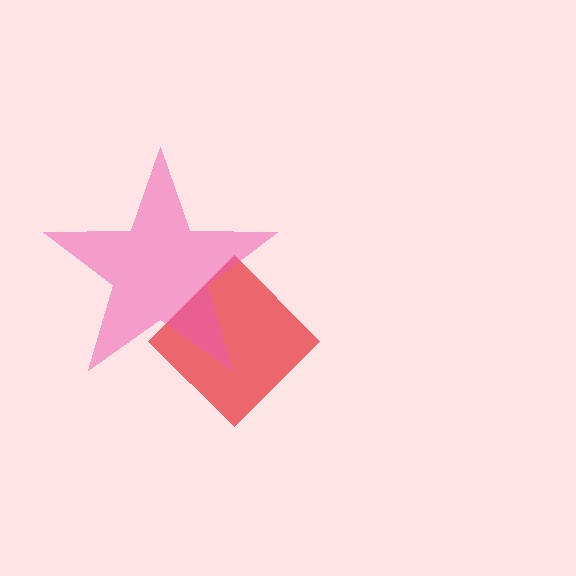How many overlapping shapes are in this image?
There are 2 overlapping shapes in the image.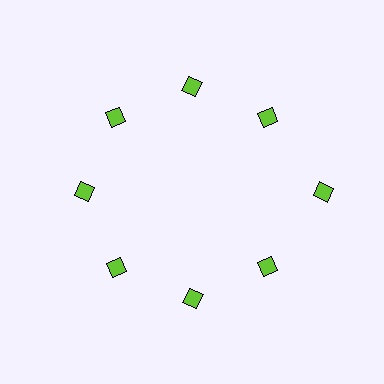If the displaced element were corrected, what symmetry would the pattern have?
It would have 8-fold rotational symmetry — the pattern would map onto itself every 45 degrees.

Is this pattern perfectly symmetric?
No. The 8 lime diamonds are arranged in a ring, but one element near the 3 o'clock position is pushed outward from the center, breaking the 8-fold rotational symmetry.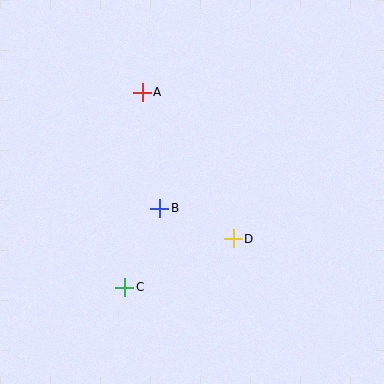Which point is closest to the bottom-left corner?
Point C is closest to the bottom-left corner.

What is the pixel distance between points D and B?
The distance between D and B is 80 pixels.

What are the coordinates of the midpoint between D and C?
The midpoint between D and C is at (179, 263).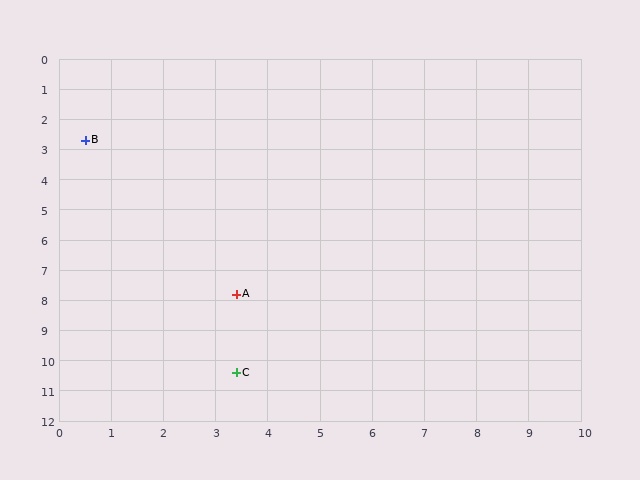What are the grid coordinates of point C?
Point C is at approximately (3.4, 10.4).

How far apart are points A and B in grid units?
Points A and B are about 5.9 grid units apart.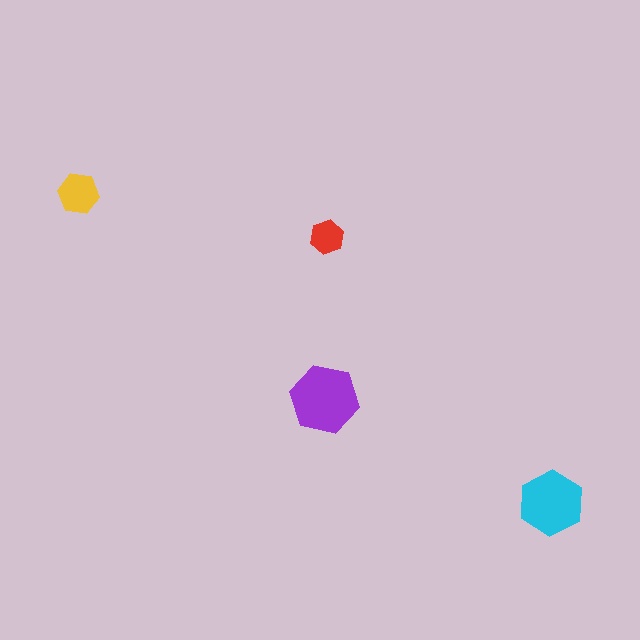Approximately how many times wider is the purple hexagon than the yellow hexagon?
About 1.5 times wider.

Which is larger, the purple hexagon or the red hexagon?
The purple one.